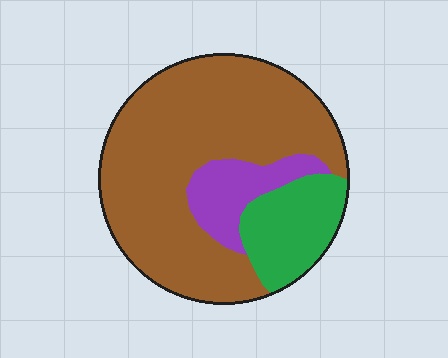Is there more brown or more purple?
Brown.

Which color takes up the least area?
Purple, at roughly 15%.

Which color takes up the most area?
Brown, at roughly 70%.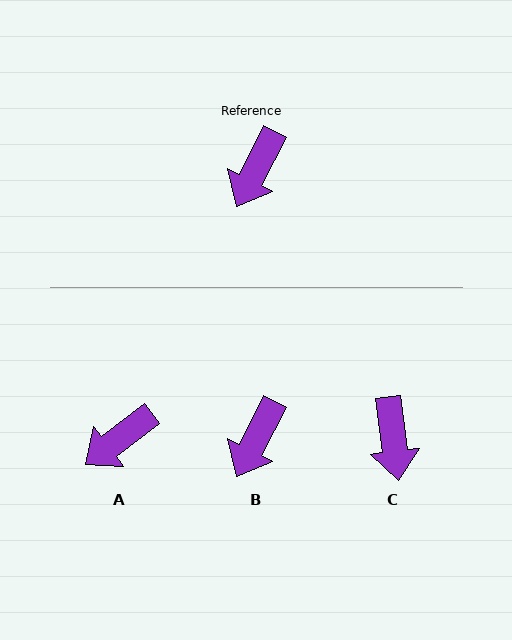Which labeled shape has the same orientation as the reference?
B.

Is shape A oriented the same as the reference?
No, it is off by about 25 degrees.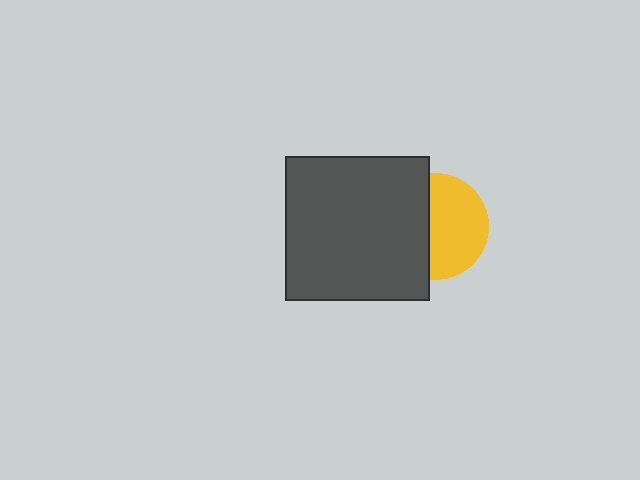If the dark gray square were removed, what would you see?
You would see the complete yellow circle.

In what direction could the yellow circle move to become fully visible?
The yellow circle could move right. That would shift it out from behind the dark gray square entirely.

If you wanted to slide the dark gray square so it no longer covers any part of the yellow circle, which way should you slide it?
Slide it left — that is the most direct way to separate the two shapes.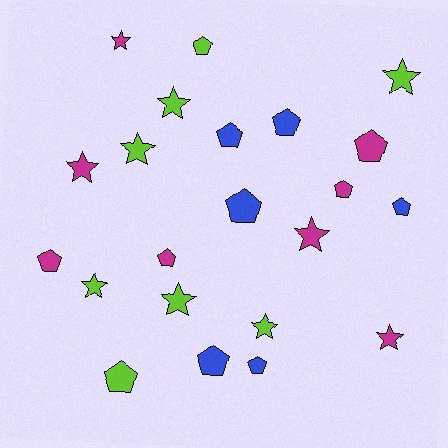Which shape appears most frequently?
Pentagon, with 12 objects.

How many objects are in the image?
There are 22 objects.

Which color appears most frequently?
Magenta, with 8 objects.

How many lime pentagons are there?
There are 2 lime pentagons.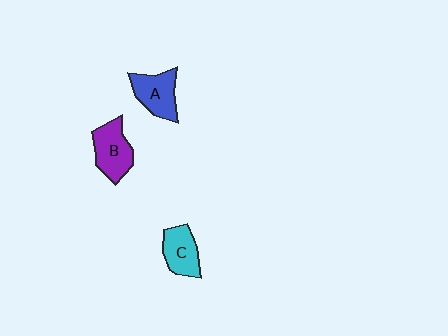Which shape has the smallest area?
Shape C (cyan).